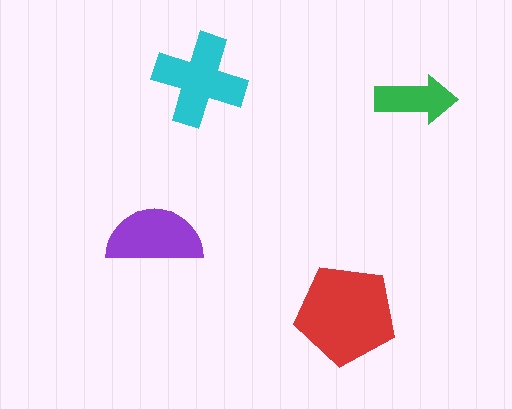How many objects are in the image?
There are 4 objects in the image.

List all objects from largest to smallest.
The red pentagon, the cyan cross, the purple semicircle, the green arrow.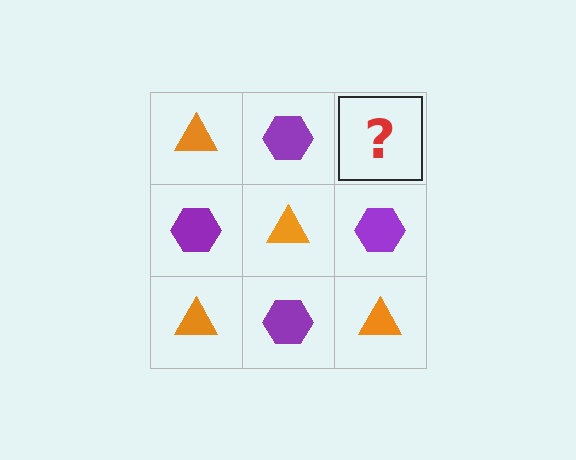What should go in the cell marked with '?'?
The missing cell should contain an orange triangle.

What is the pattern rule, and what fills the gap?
The rule is that it alternates orange triangle and purple hexagon in a checkerboard pattern. The gap should be filled with an orange triangle.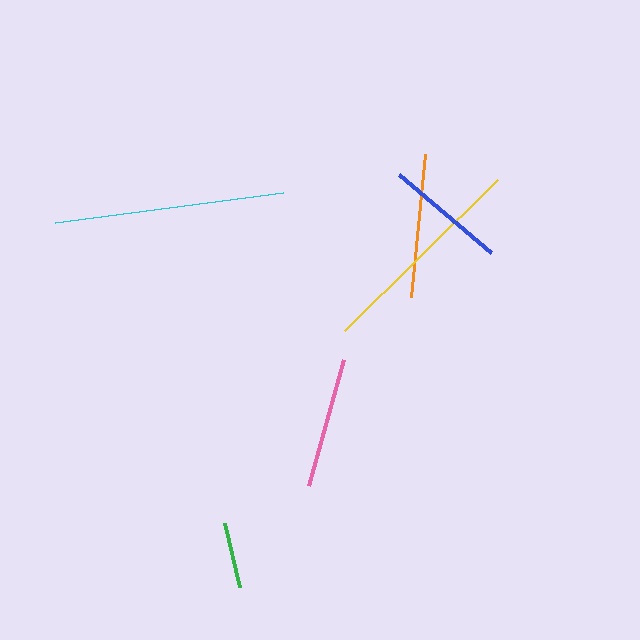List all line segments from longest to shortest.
From longest to shortest: cyan, yellow, orange, pink, blue, green.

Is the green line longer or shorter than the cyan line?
The cyan line is longer than the green line.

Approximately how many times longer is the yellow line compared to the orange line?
The yellow line is approximately 1.5 times the length of the orange line.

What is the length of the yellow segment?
The yellow segment is approximately 215 pixels long.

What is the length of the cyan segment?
The cyan segment is approximately 230 pixels long.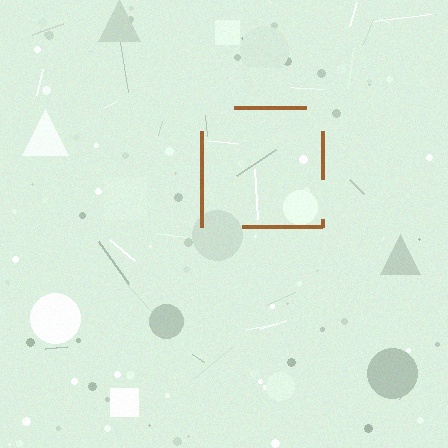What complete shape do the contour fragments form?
The contour fragments form a square.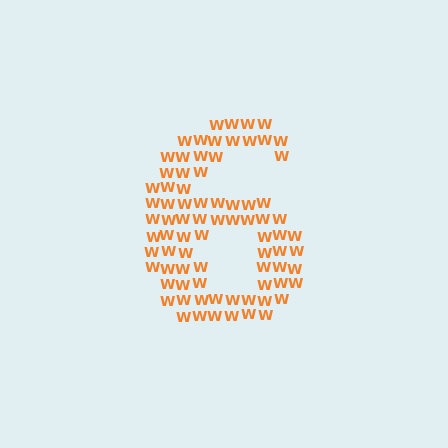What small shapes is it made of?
It is made of small letter W's.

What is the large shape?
The large shape is the digit 6.